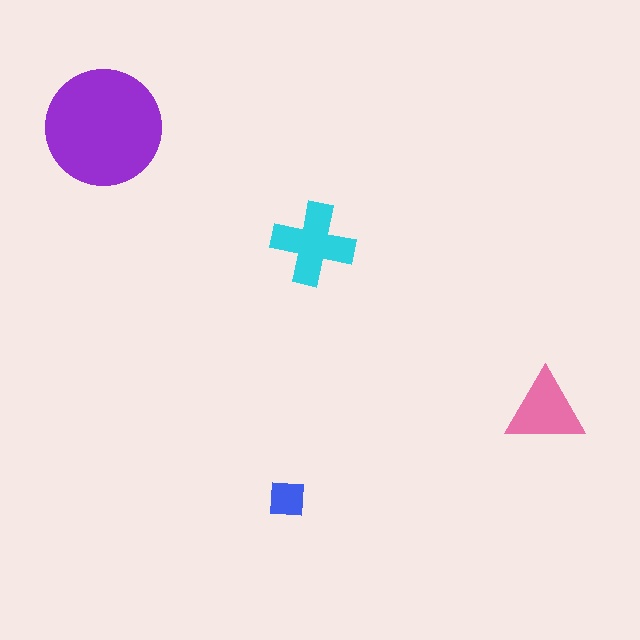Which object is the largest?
The purple circle.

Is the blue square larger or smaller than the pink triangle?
Smaller.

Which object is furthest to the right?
The pink triangle is rightmost.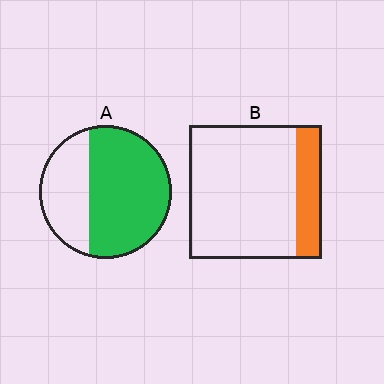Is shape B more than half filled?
No.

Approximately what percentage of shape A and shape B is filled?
A is approximately 65% and B is approximately 20%.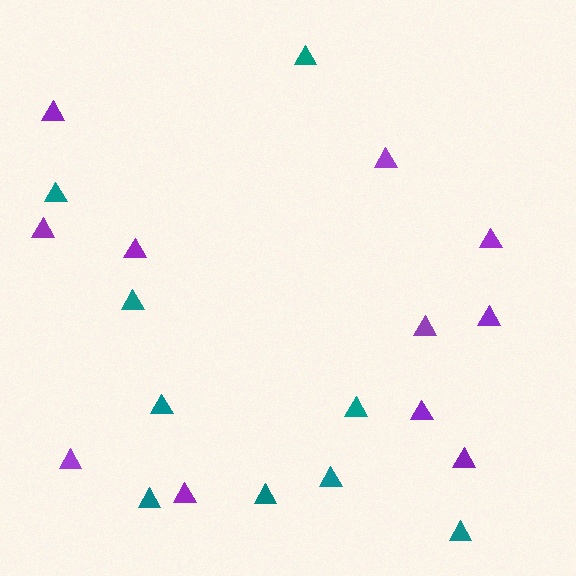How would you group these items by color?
There are 2 groups: one group of teal triangles (9) and one group of purple triangles (11).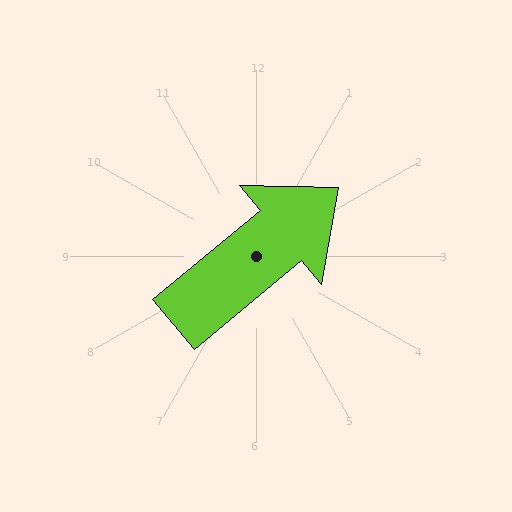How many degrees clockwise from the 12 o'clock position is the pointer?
Approximately 50 degrees.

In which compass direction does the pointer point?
Northeast.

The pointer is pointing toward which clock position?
Roughly 2 o'clock.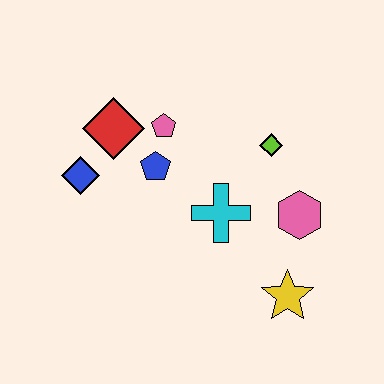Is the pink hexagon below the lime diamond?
Yes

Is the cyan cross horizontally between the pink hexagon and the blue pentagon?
Yes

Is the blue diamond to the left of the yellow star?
Yes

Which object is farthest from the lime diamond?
The blue diamond is farthest from the lime diamond.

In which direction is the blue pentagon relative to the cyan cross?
The blue pentagon is to the left of the cyan cross.